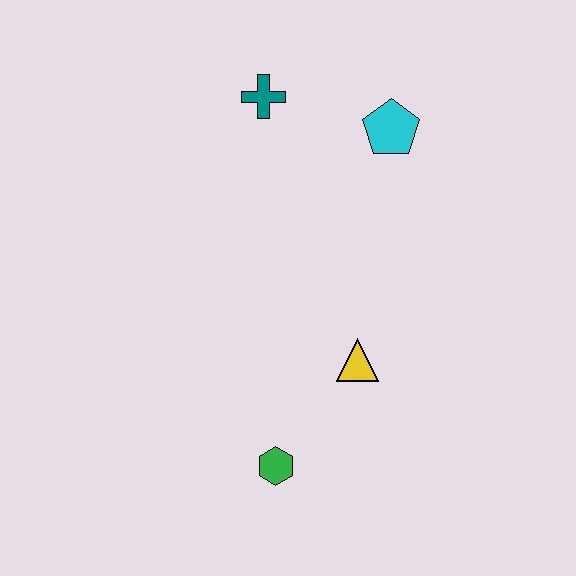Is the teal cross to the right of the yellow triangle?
No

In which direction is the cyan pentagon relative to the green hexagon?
The cyan pentagon is above the green hexagon.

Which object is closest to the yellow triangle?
The green hexagon is closest to the yellow triangle.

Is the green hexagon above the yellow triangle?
No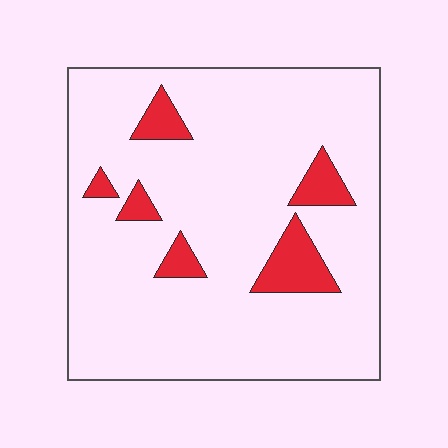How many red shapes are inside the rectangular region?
6.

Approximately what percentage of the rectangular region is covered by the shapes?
Approximately 10%.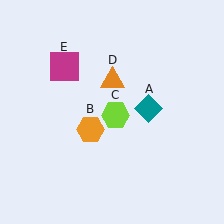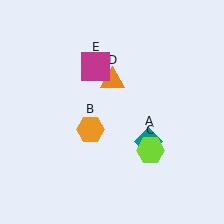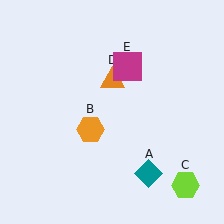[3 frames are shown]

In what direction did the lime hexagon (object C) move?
The lime hexagon (object C) moved down and to the right.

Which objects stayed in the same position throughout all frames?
Orange hexagon (object B) and orange triangle (object D) remained stationary.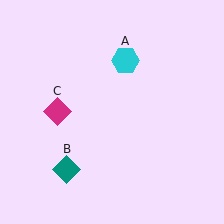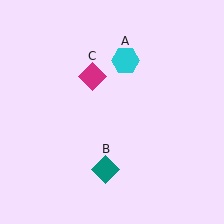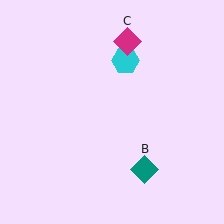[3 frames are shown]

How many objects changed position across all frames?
2 objects changed position: teal diamond (object B), magenta diamond (object C).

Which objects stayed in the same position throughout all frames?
Cyan hexagon (object A) remained stationary.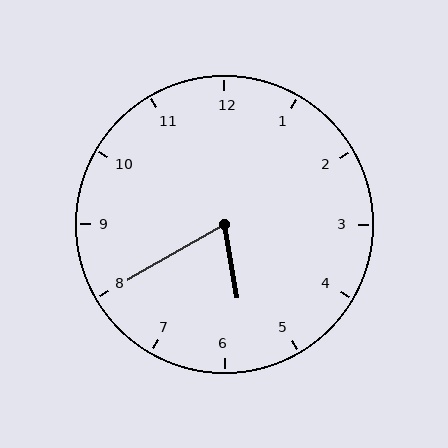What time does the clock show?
5:40.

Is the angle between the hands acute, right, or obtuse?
It is acute.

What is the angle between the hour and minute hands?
Approximately 70 degrees.